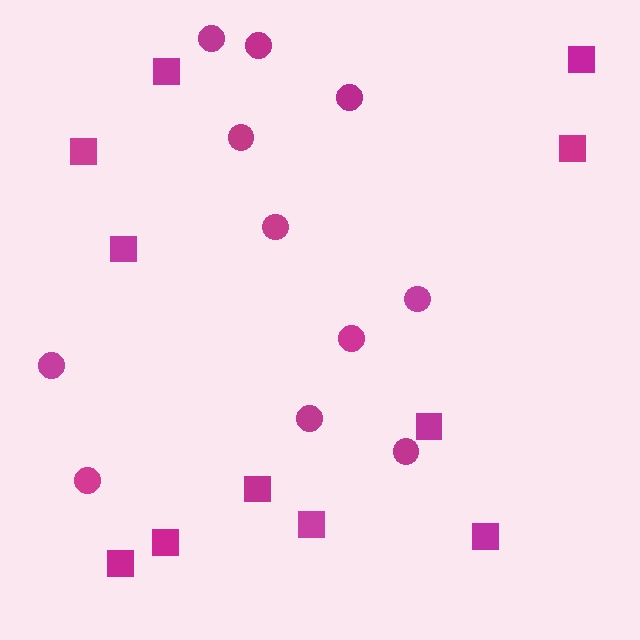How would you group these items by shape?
There are 2 groups: one group of circles (11) and one group of squares (11).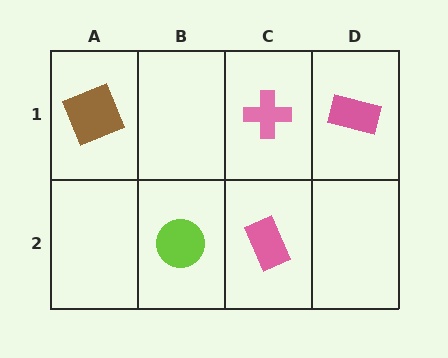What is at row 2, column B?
A lime circle.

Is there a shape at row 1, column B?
No, that cell is empty.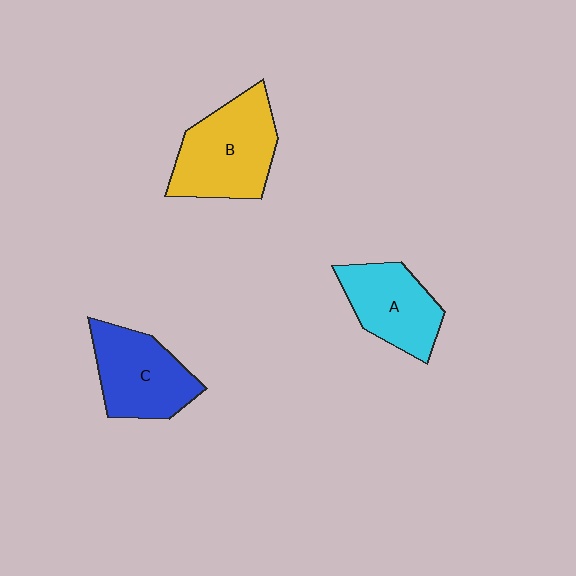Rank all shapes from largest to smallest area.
From largest to smallest: B (yellow), C (blue), A (cyan).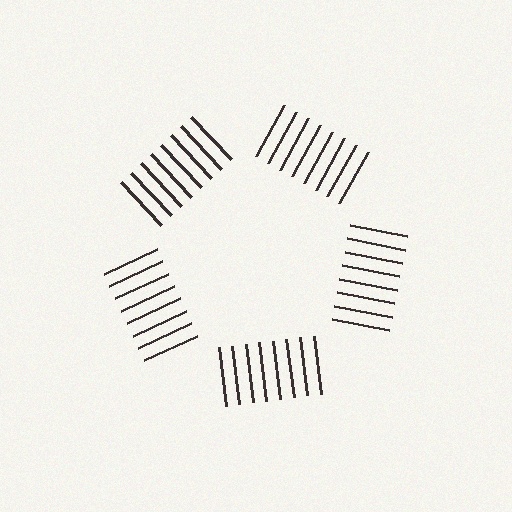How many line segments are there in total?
40 — 8 along each of the 5 edges.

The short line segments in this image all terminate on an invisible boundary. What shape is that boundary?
An illusory pentagon — the line segments terminate on its edges but no continuous stroke is drawn.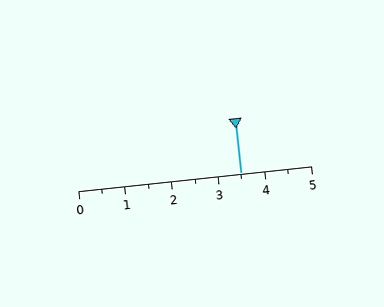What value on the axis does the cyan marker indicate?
The marker indicates approximately 3.5.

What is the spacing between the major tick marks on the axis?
The major ticks are spaced 1 apart.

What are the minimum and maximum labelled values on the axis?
The axis runs from 0 to 5.